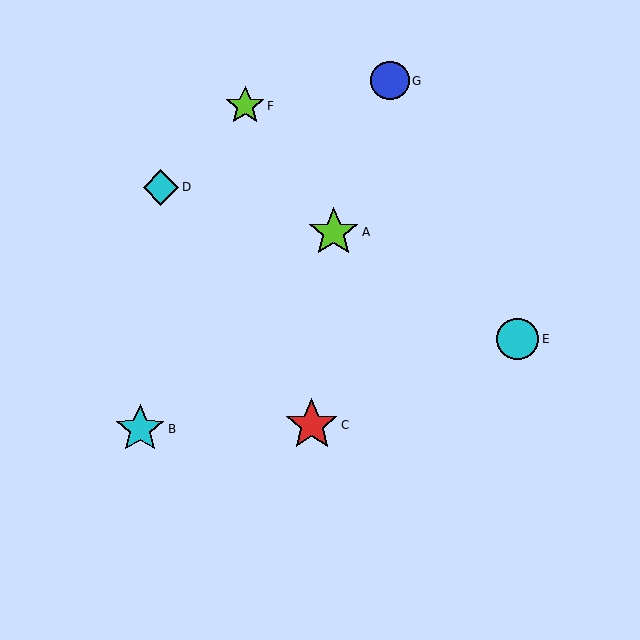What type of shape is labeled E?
Shape E is a cyan circle.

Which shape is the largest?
The red star (labeled C) is the largest.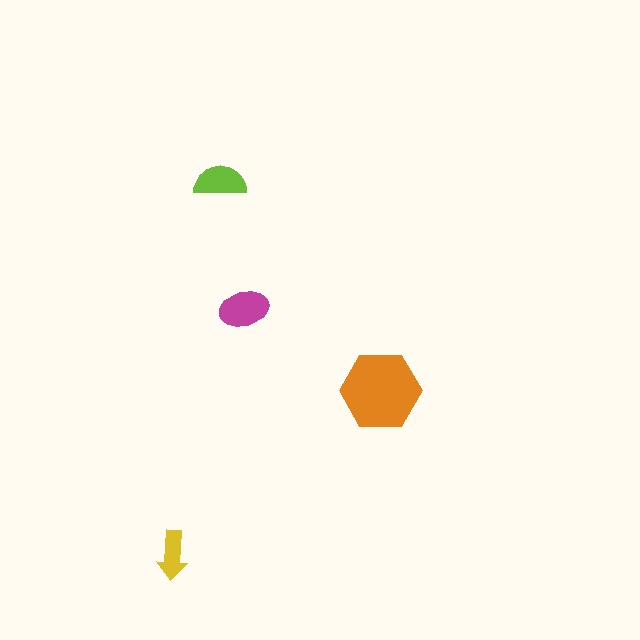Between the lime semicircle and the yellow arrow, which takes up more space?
The lime semicircle.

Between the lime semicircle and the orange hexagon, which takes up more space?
The orange hexagon.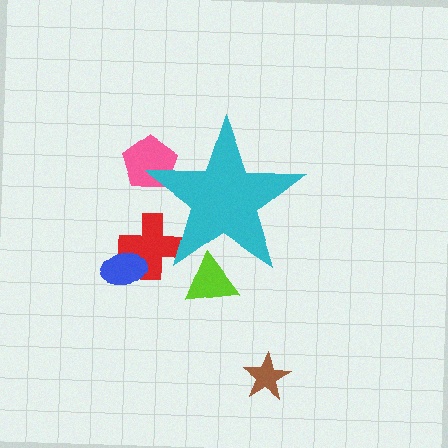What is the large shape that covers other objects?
A cyan star.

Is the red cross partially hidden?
Yes, the red cross is partially hidden behind the cyan star.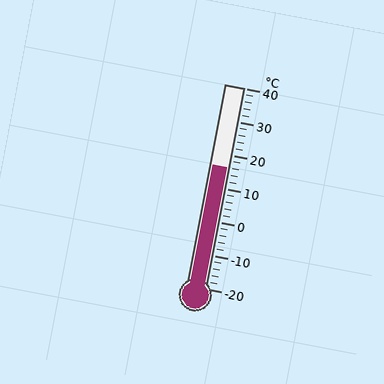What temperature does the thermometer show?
The thermometer shows approximately 16°C.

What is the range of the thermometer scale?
The thermometer scale ranges from -20°C to 40°C.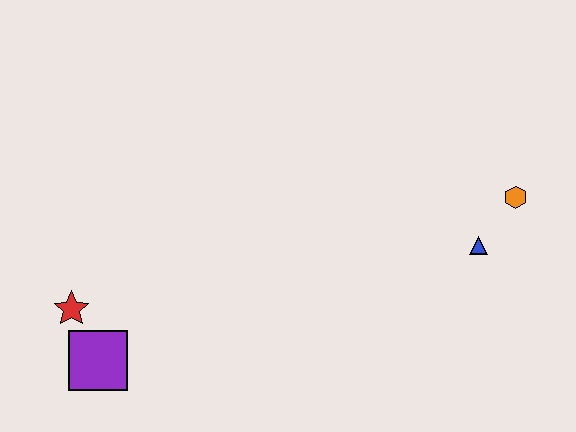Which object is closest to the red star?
The purple square is closest to the red star.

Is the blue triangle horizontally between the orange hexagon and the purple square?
Yes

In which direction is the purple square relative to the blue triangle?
The purple square is to the left of the blue triangle.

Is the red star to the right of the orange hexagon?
No